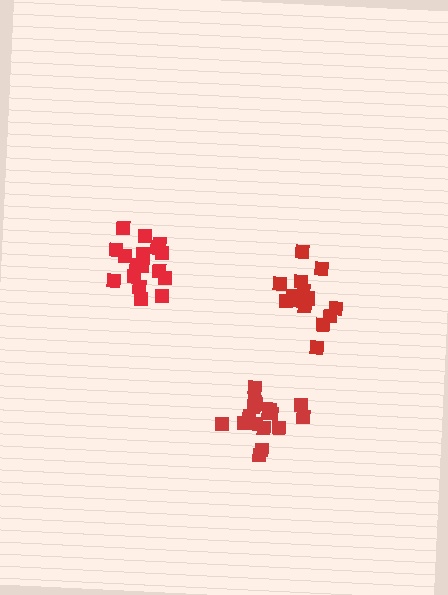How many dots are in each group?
Group 1: 17 dots, Group 2: 14 dots, Group 3: 17 dots (48 total).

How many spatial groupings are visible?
There are 3 spatial groupings.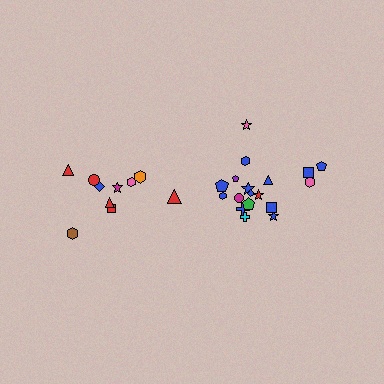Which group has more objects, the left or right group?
The right group.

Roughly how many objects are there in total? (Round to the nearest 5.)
Roughly 30 objects in total.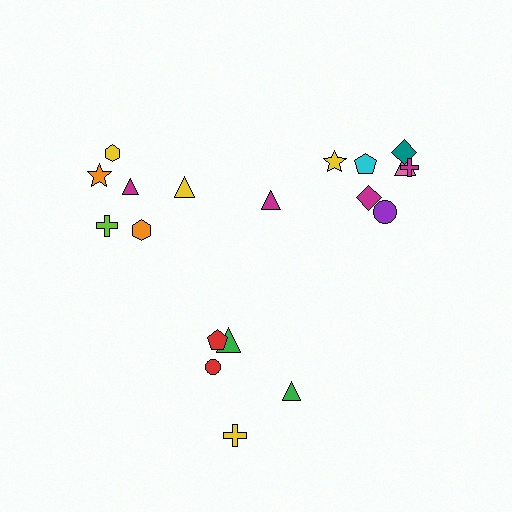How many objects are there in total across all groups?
There are 19 objects.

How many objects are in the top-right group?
There are 8 objects.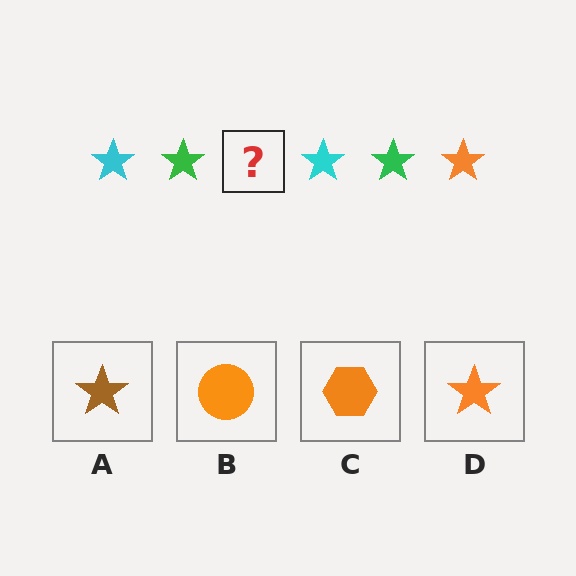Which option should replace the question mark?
Option D.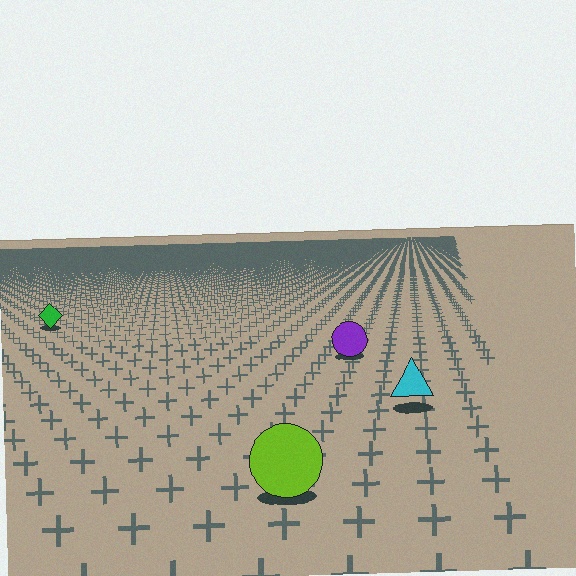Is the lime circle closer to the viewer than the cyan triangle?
Yes. The lime circle is closer — you can tell from the texture gradient: the ground texture is coarser near it.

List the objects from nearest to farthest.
From nearest to farthest: the lime circle, the cyan triangle, the purple circle, the green diamond.